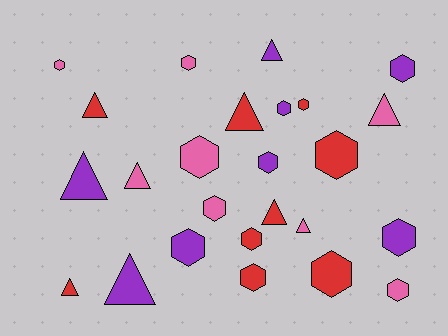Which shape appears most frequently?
Hexagon, with 15 objects.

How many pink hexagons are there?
There are 5 pink hexagons.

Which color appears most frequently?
Red, with 9 objects.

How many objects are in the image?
There are 25 objects.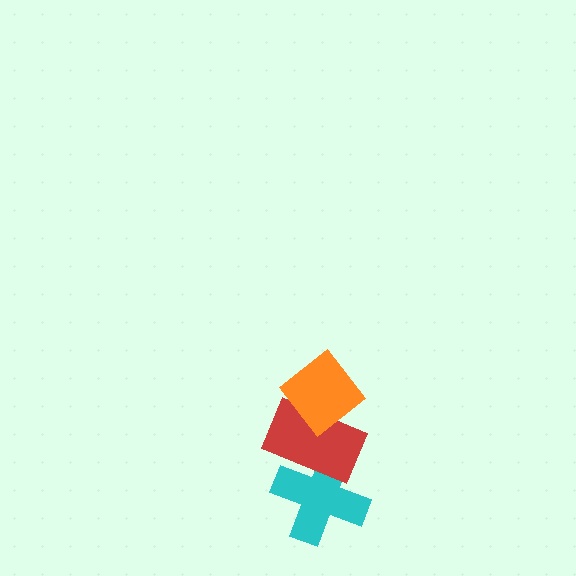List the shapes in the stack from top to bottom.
From top to bottom: the orange diamond, the red rectangle, the cyan cross.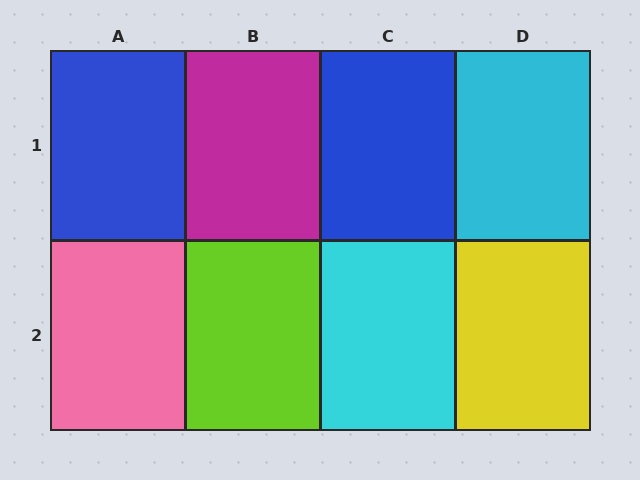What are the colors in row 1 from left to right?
Blue, magenta, blue, cyan.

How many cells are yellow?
1 cell is yellow.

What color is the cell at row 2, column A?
Pink.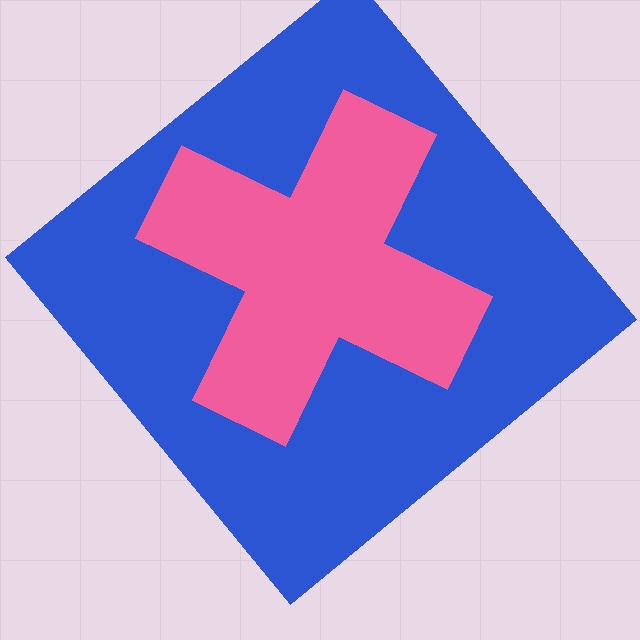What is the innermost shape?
The pink cross.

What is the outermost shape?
The blue diamond.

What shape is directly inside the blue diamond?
The pink cross.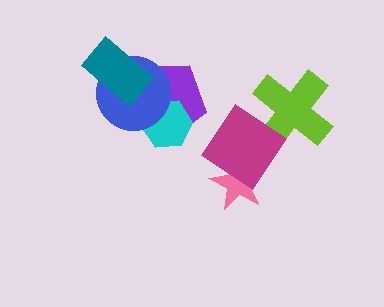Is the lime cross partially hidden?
Yes, it is partially covered by another shape.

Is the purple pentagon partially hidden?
Yes, it is partially covered by another shape.